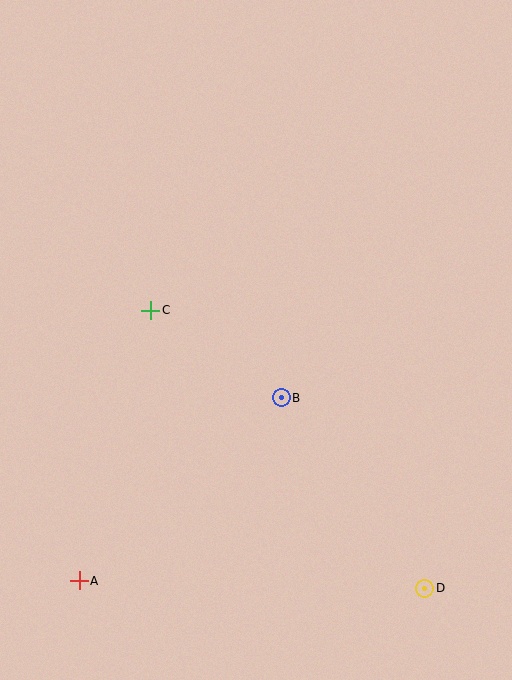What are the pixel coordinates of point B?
Point B is at (281, 398).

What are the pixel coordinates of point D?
Point D is at (425, 588).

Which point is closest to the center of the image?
Point B at (281, 398) is closest to the center.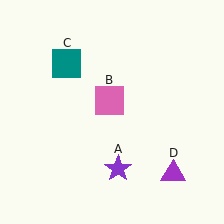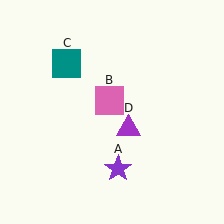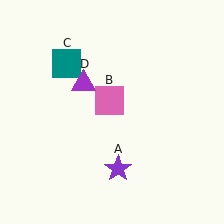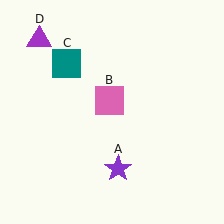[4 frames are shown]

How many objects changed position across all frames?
1 object changed position: purple triangle (object D).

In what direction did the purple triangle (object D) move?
The purple triangle (object D) moved up and to the left.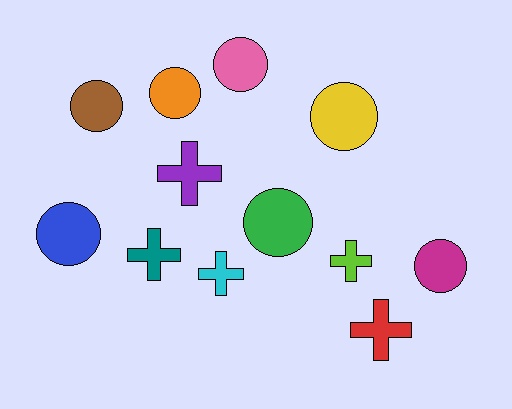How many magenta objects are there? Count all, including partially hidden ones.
There is 1 magenta object.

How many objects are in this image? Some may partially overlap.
There are 12 objects.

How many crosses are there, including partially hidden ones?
There are 5 crosses.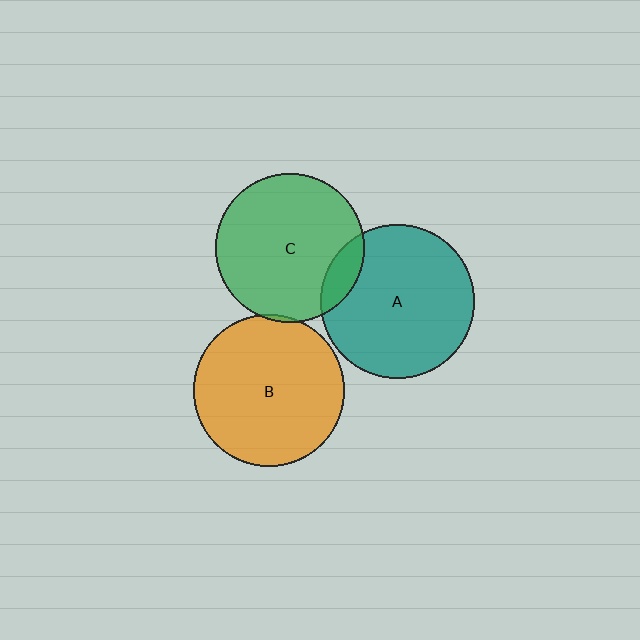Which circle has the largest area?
Circle A (teal).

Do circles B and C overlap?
Yes.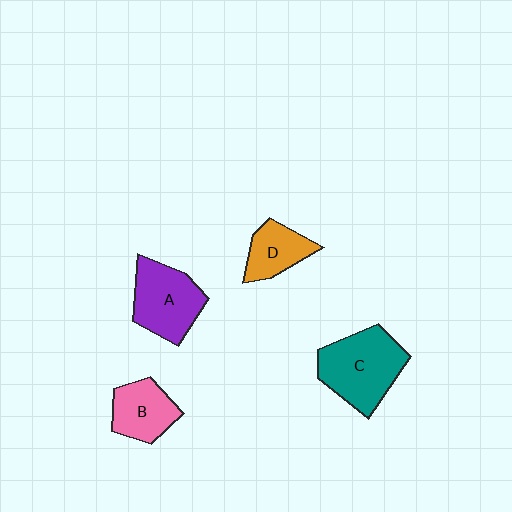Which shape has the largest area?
Shape C (teal).